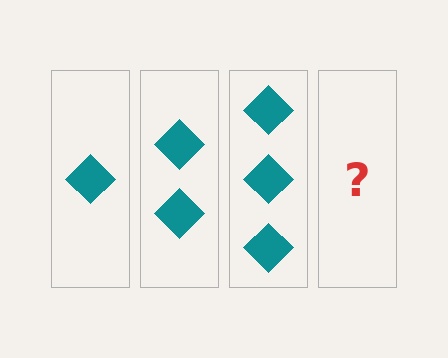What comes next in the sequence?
The next element should be 4 diamonds.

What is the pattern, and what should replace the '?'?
The pattern is that each step adds one more diamond. The '?' should be 4 diamonds.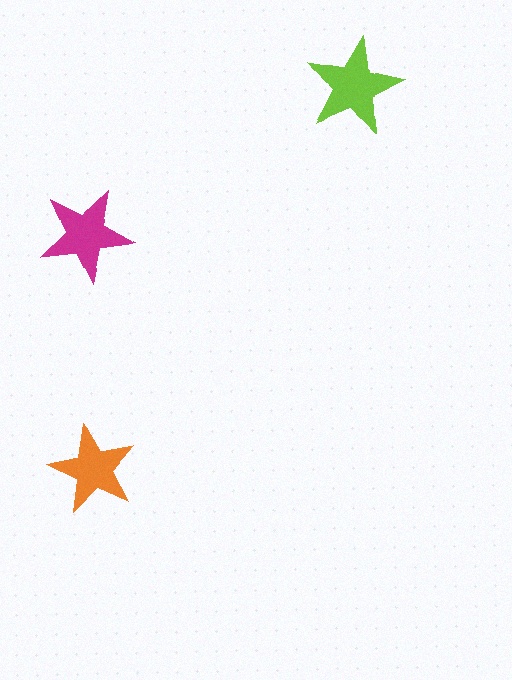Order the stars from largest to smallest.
the lime one, the magenta one, the orange one.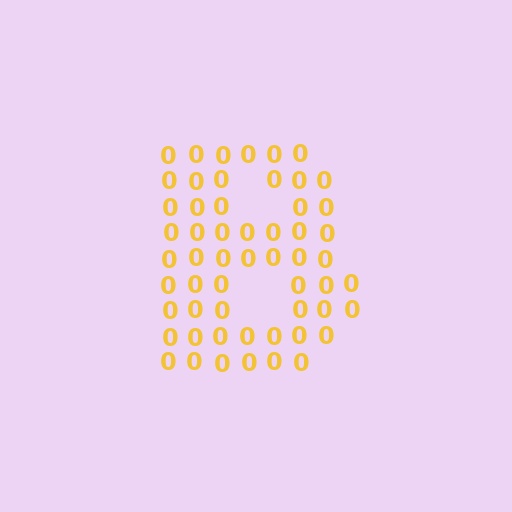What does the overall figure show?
The overall figure shows the letter B.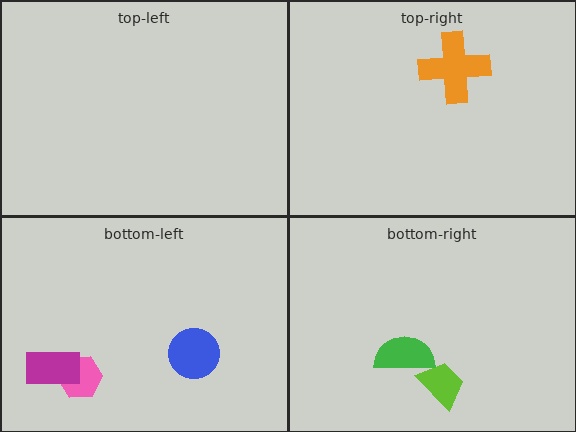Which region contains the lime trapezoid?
The bottom-right region.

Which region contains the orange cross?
The top-right region.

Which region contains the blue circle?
The bottom-left region.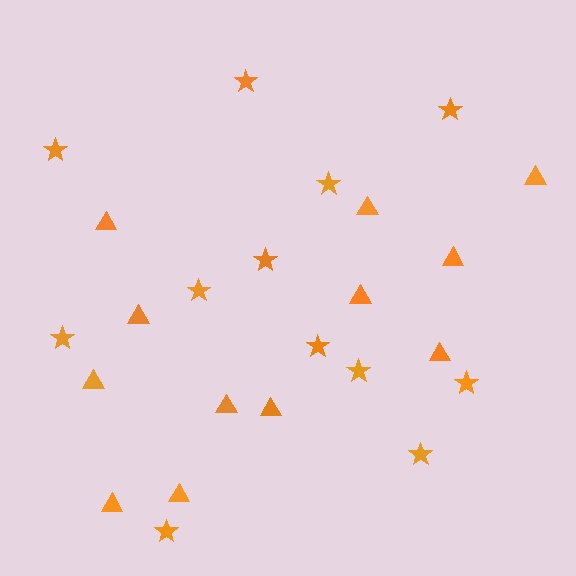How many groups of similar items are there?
There are 2 groups: one group of stars (12) and one group of triangles (12).